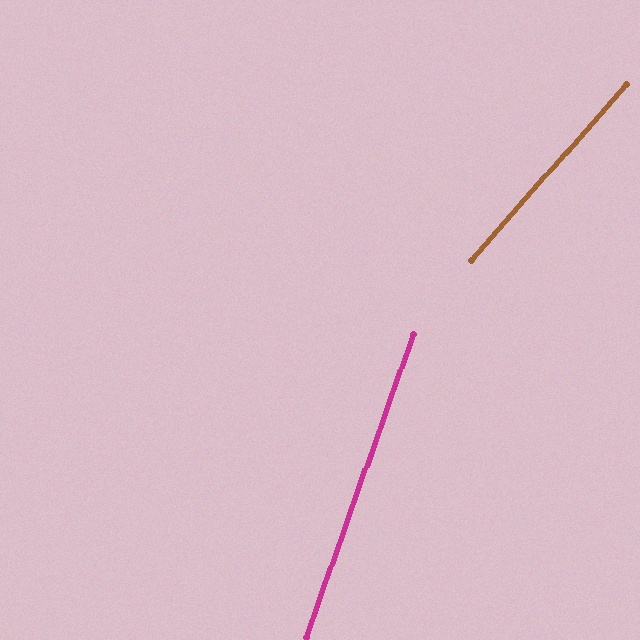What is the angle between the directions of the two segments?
Approximately 22 degrees.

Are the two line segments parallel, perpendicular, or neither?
Neither parallel nor perpendicular — they differ by about 22°.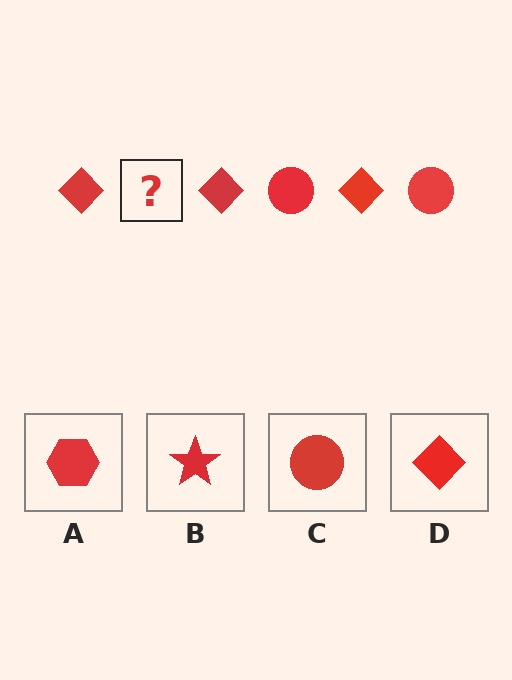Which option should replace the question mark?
Option C.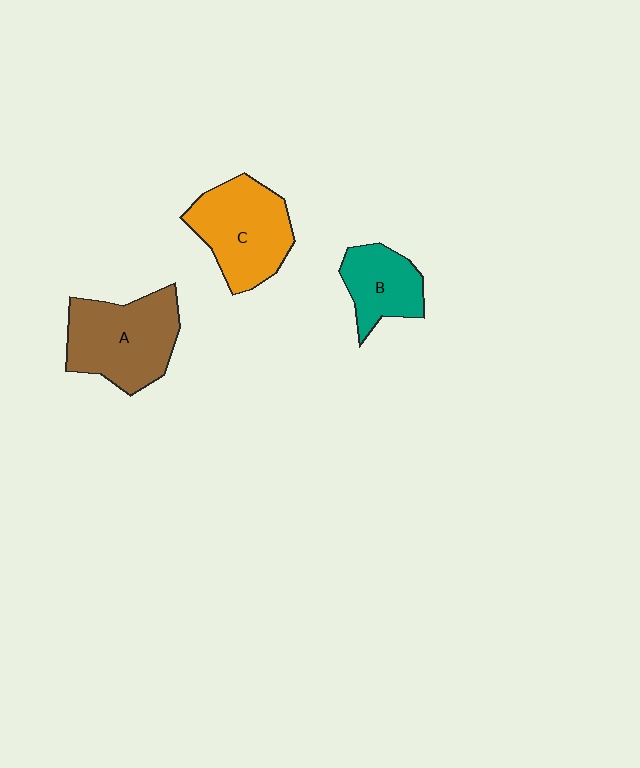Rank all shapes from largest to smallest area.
From largest to smallest: A (brown), C (orange), B (teal).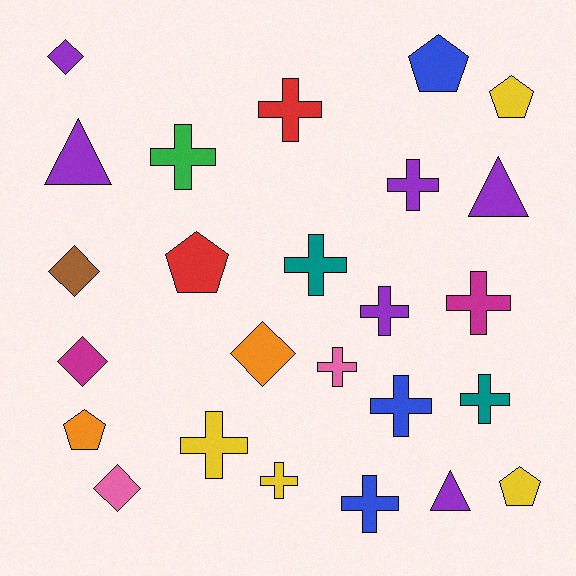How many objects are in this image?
There are 25 objects.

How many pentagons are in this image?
There are 5 pentagons.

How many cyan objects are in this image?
There are no cyan objects.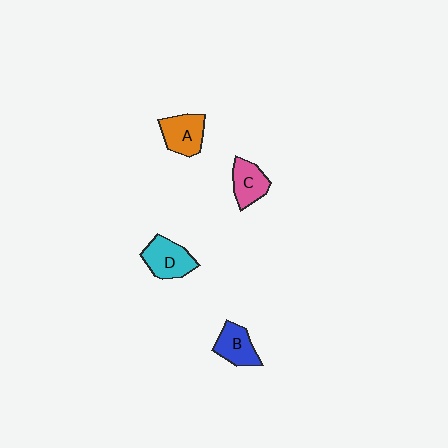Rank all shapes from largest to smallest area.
From largest to smallest: D (cyan), A (orange), C (pink), B (blue).